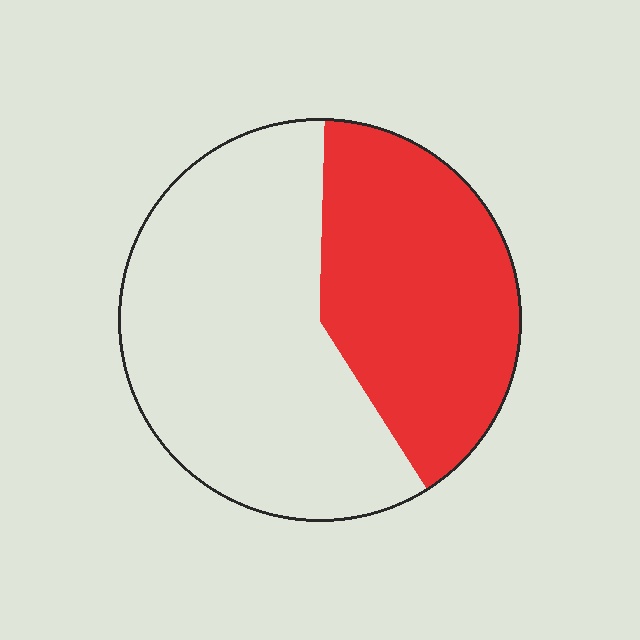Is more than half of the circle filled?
No.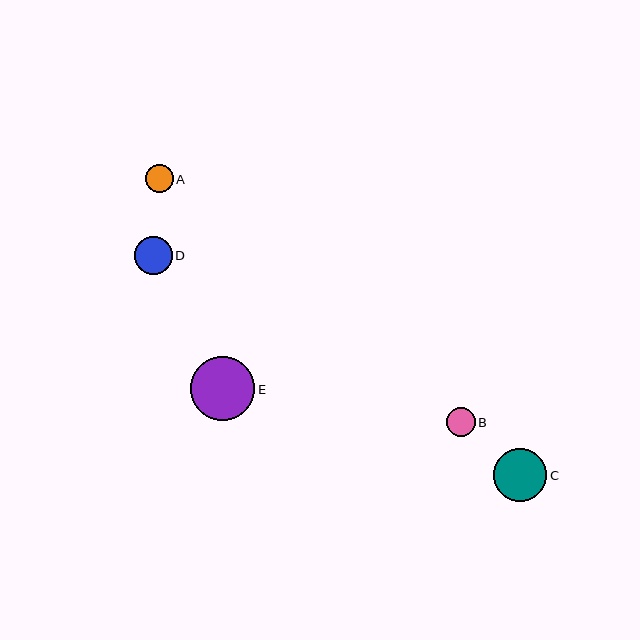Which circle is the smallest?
Circle A is the smallest with a size of approximately 28 pixels.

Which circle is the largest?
Circle E is the largest with a size of approximately 64 pixels.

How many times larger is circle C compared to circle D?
Circle C is approximately 1.4 times the size of circle D.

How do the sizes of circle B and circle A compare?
Circle B and circle A are approximately the same size.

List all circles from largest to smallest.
From largest to smallest: E, C, D, B, A.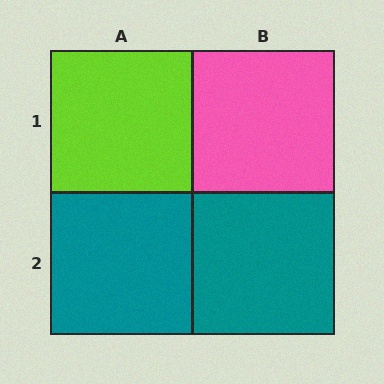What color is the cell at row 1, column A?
Lime.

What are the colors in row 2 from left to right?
Teal, teal.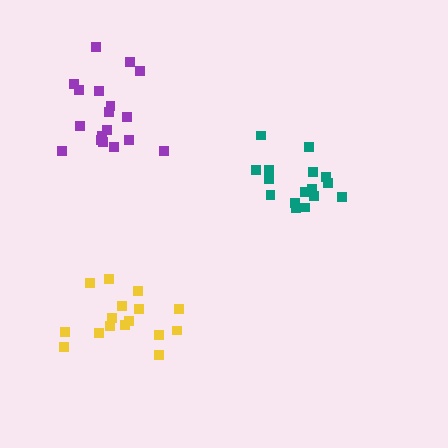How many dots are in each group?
Group 1: 16 dots, Group 2: 18 dots, Group 3: 16 dots (50 total).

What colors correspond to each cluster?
The clusters are colored: yellow, purple, teal.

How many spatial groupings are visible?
There are 3 spatial groupings.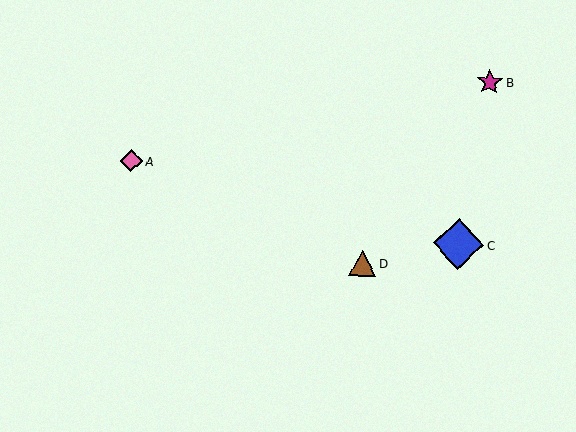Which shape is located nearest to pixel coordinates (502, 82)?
The magenta star (labeled B) at (490, 82) is nearest to that location.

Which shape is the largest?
The blue diamond (labeled C) is the largest.